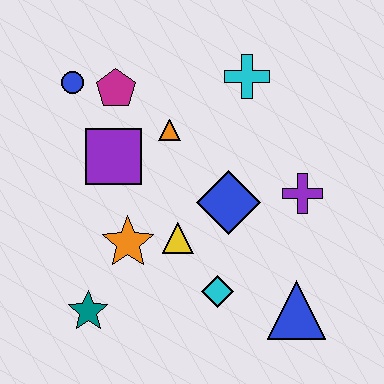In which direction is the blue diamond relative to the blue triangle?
The blue diamond is above the blue triangle.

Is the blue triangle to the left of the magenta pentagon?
No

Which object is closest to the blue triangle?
The cyan diamond is closest to the blue triangle.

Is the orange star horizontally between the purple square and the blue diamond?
Yes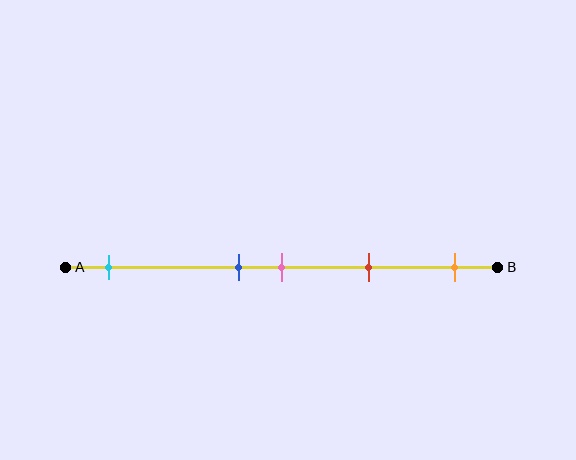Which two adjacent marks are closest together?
The blue and pink marks are the closest adjacent pair.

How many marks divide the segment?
There are 5 marks dividing the segment.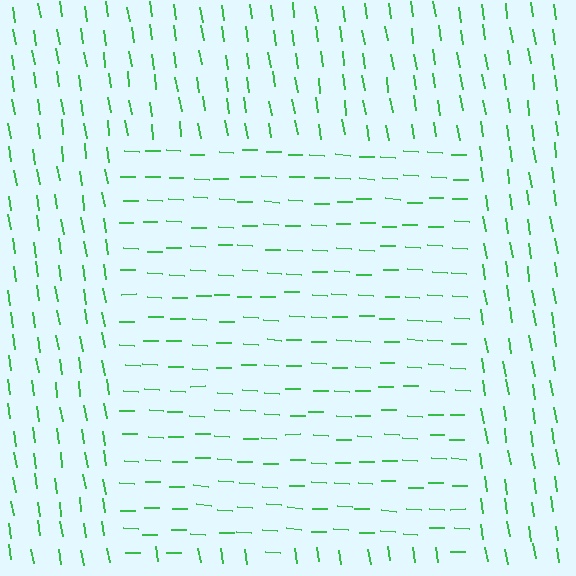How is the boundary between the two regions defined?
The boundary is defined purely by a change in line orientation (approximately 79 degrees difference). All lines are the same color and thickness.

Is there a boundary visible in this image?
Yes, there is a texture boundary formed by a change in line orientation.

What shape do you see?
I see a rectangle.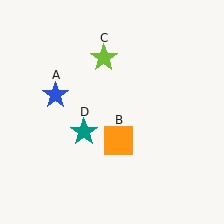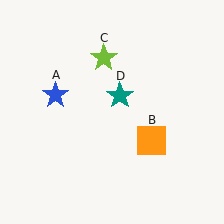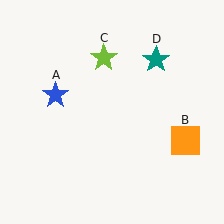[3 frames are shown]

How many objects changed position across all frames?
2 objects changed position: orange square (object B), teal star (object D).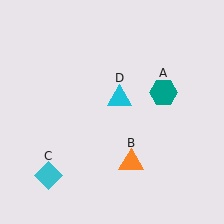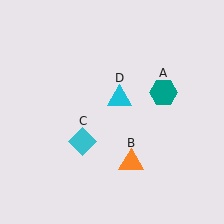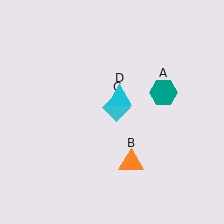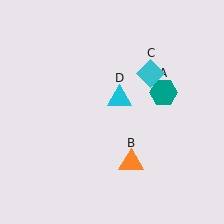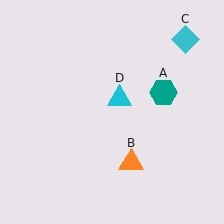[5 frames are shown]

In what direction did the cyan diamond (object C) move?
The cyan diamond (object C) moved up and to the right.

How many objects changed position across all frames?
1 object changed position: cyan diamond (object C).